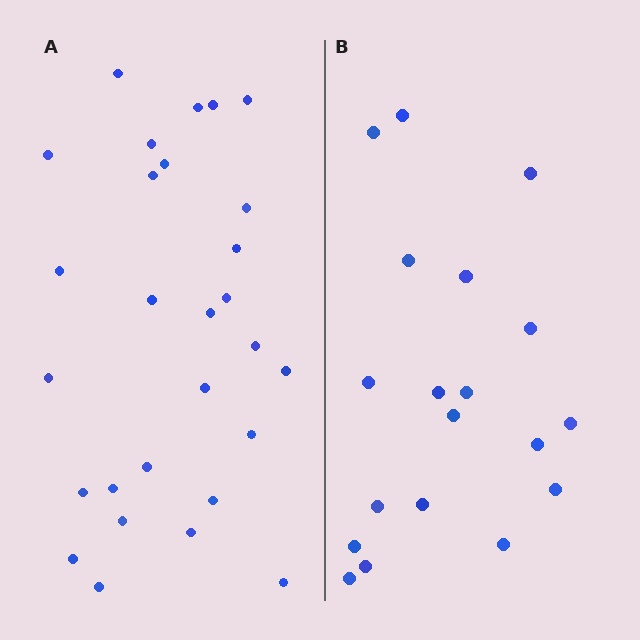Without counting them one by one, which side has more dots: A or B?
Region A (the left region) has more dots.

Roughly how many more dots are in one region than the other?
Region A has roughly 8 or so more dots than region B.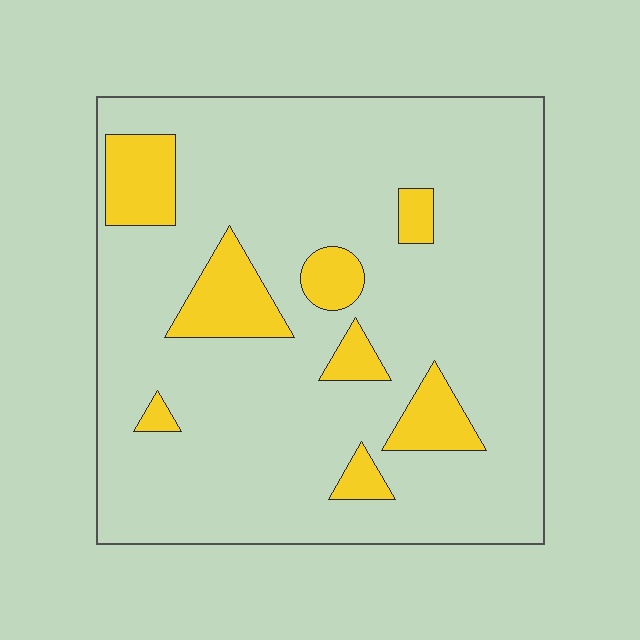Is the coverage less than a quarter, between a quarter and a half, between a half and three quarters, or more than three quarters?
Less than a quarter.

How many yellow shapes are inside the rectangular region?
8.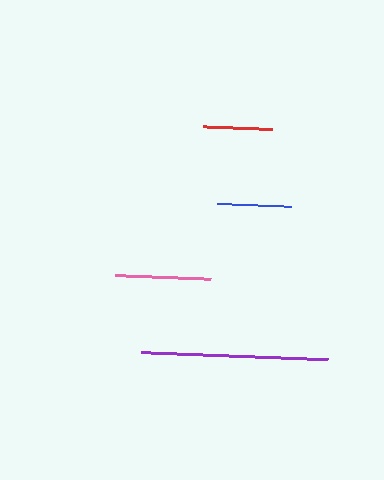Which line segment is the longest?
The purple line is the longest at approximately 186 pixels.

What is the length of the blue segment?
The blue segment is approximately 74 pixels long.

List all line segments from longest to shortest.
From longest to shortest: purple, pink, blue, red.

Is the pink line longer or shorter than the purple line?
The purple line is longer than the pink line.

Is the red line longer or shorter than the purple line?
The purple line is longer than the red line.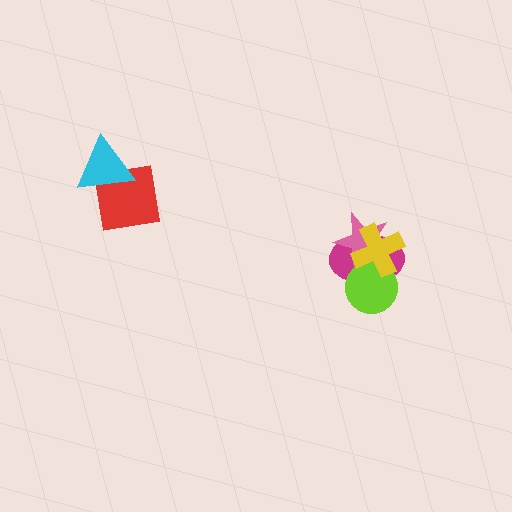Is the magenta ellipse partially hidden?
Yes, it is partially covered by another shape.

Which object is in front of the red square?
The cyan triangle is in front of the red square.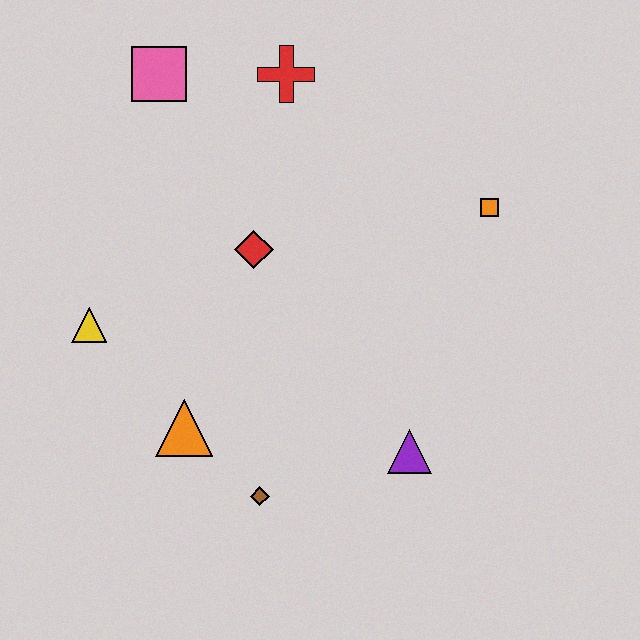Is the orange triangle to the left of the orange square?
Yes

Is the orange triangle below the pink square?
Yes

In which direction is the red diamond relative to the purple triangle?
The red diamond is above the purple triangle.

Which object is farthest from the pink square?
The purple triangle is farthest from the pink square.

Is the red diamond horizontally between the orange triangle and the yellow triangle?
No